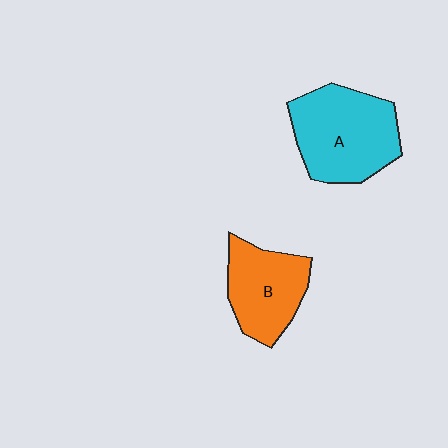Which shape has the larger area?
Shape A (cyan).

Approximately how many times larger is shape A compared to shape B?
Approximately 1.4 times.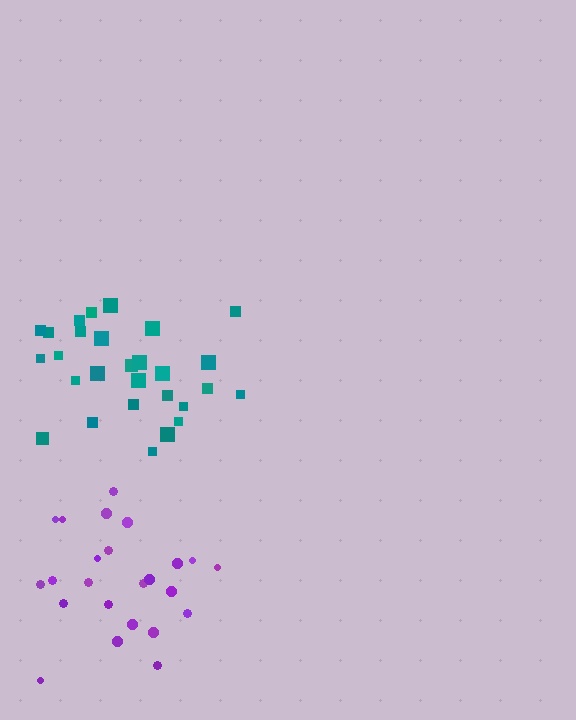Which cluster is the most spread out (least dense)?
Purple.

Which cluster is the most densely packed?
Teal.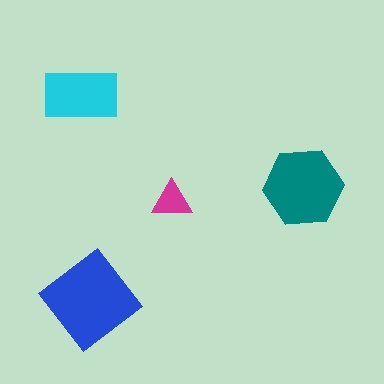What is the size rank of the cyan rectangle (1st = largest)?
3rd.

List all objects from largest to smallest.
The blue diamond, the teal hexagon, the cyan rectangle, the magenta triangle.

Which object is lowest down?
The blue diamond is bottommost.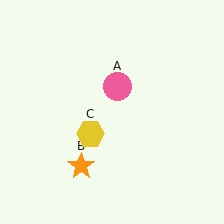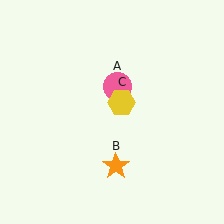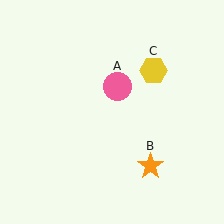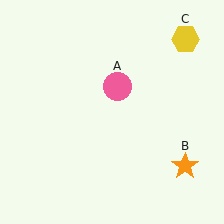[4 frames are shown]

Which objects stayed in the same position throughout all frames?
Pink circle (object A) remained stationary.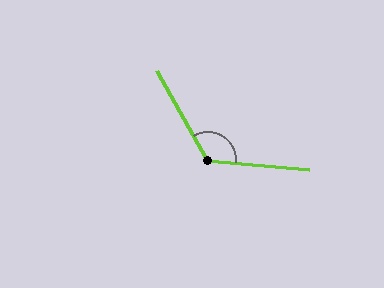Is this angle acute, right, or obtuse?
It is obtuse.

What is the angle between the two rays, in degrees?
Approximately 125 degrees.